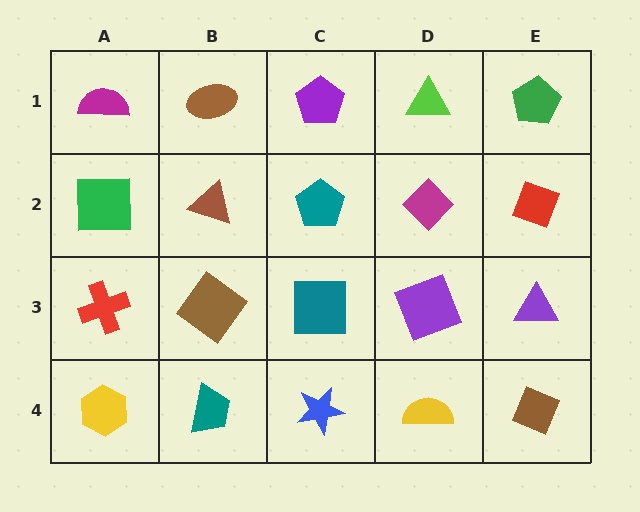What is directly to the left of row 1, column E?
A lime triangle.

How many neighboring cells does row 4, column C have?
3.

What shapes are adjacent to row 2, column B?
A brown ellipse (row 1, column B), a brown diamond (row 3, column B), a green square (row 2, column A), a teal pentagon (row 2, column C).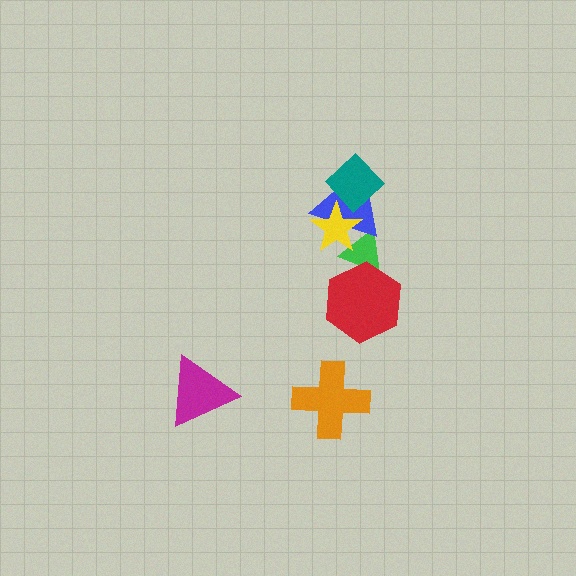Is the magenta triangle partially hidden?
No, no other shape covers it.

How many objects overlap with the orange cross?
0 objects overlap with the orange cross.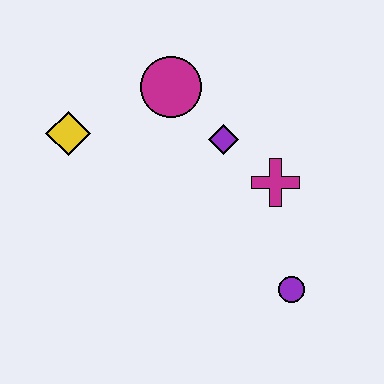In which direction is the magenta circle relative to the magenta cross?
The magenta circle is to the left of the magenta cross.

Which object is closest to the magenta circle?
The purple diamond is closest to the magenta circle.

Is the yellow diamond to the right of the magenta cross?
No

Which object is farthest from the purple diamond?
The purple circle is farthest from the purple diamond.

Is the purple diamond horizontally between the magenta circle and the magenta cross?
Yes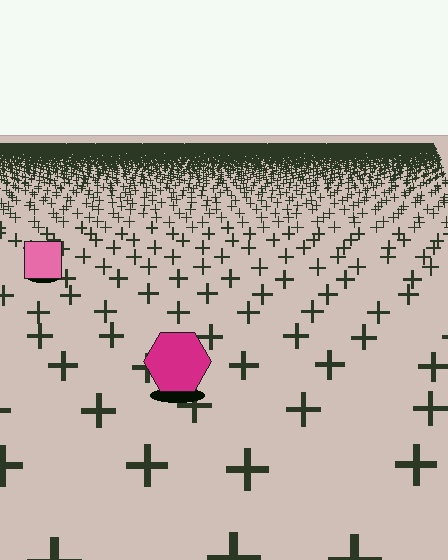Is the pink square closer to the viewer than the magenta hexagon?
No. The magenta hexagon is closer — you can tell from the texture gradient: the ground texture is coarser near it.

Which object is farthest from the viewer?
The pink square is farthest from the viewer. It appears smaller and the ground texture around it is denser.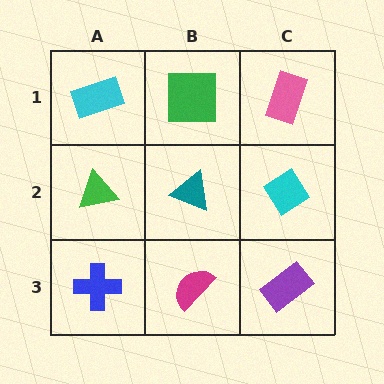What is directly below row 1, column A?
A green triangle.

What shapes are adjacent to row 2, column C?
A pink rectangle (row 1, column C), a purple rectangle (row 3, column C), a teal triangle (row 2, column B).